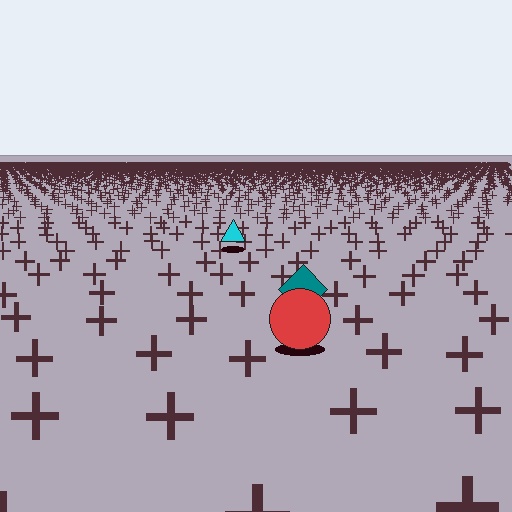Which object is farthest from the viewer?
The cyan triangle is farthest from the viewer. It appears smaller and the ground texture around it is denser.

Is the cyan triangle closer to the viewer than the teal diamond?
No. The teal diamond is closer — you can tell from the texture gradient: the ground texture is coarser near it.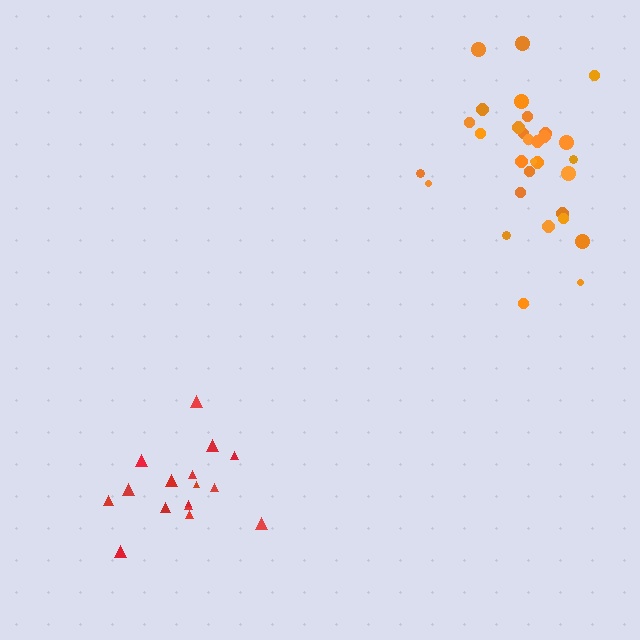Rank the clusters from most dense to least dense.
red, orange.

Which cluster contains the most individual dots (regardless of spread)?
Orange (31).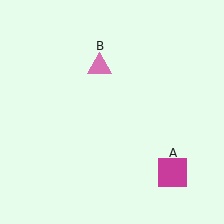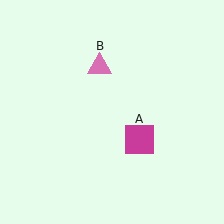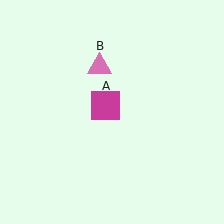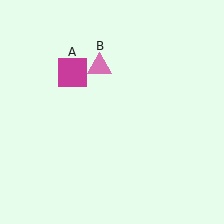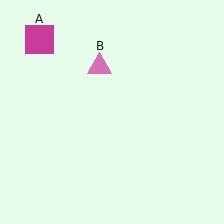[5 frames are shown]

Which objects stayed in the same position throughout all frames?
Pink triangle (object B) remained stationary.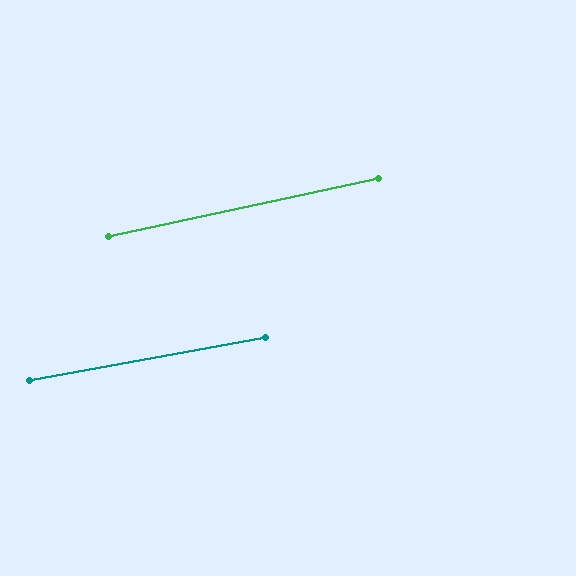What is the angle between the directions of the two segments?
Approximately 2 degrees.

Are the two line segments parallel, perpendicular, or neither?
Parallel — their directions differ by only 1.8°.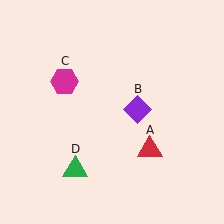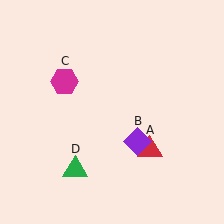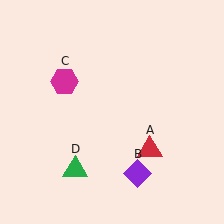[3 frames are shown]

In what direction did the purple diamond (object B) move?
The purple diamond (object B) moved down.